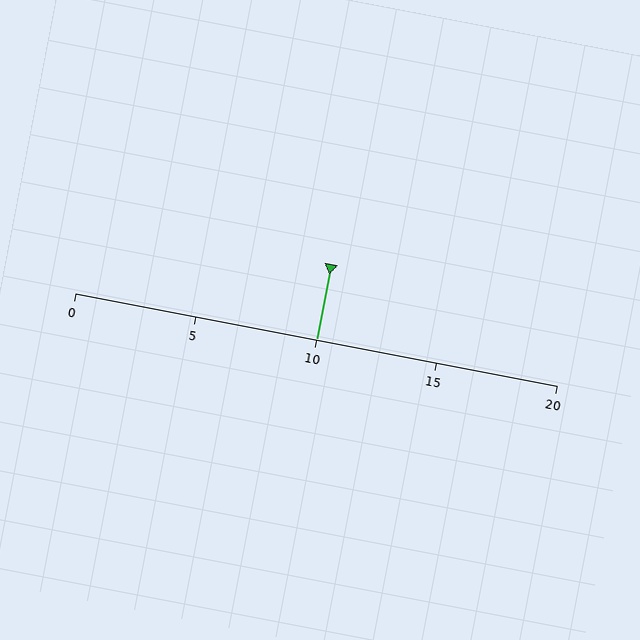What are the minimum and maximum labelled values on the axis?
The axis runs from 0 to 20.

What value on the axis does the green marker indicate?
The marker indicates approximately 10.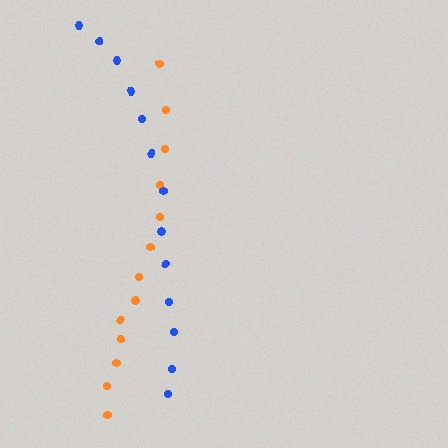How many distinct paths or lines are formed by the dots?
There are 2 distinct paths.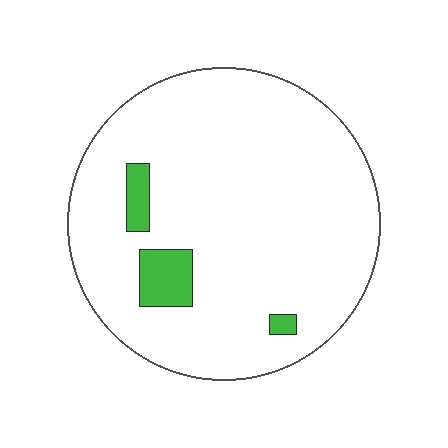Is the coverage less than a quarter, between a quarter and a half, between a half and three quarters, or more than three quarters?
Less than a quarter.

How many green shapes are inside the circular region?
3.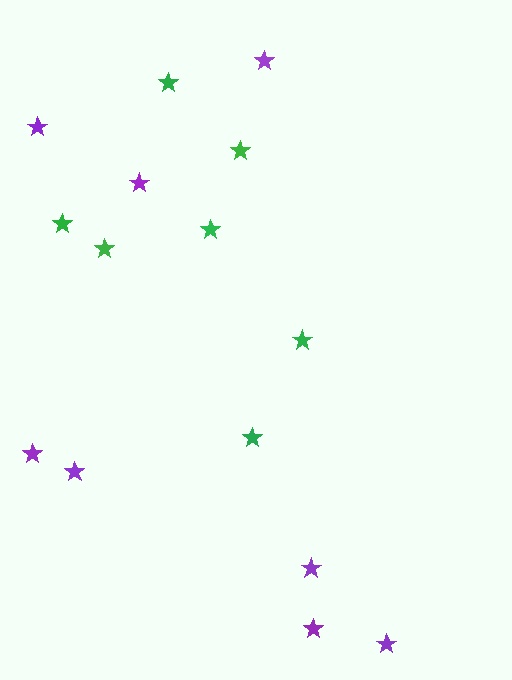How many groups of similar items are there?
There are 2 groups: one group of green stars (7) and one group of purple stars (8).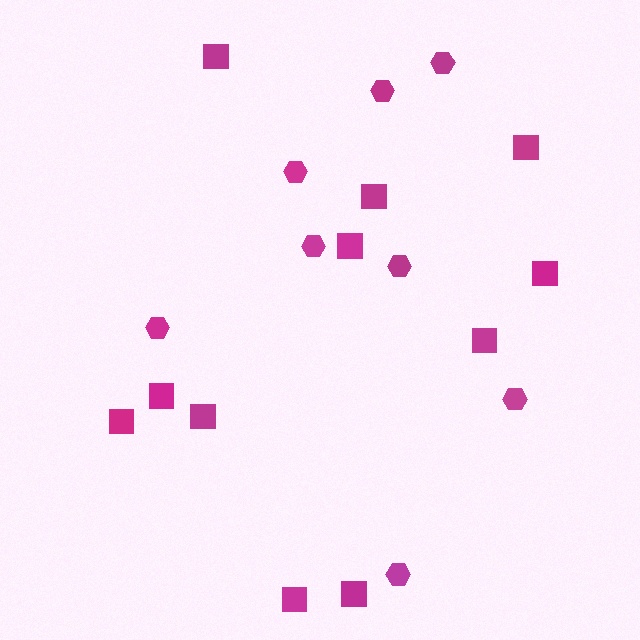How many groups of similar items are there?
There are 2 groups: one group of squares (11) and one group of hexagons (8).